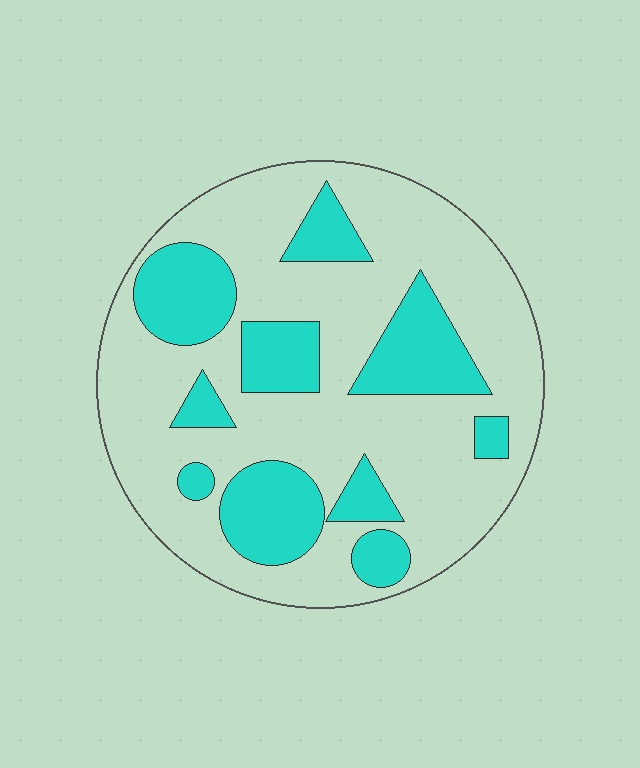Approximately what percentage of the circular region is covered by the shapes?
Approximately 30%.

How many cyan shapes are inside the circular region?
10.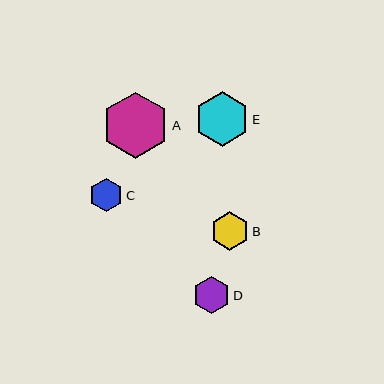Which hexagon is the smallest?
Hexagon C is the smallest with a size of approximately 34 pixels.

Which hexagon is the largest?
Hexagon A is the largest with a size of approximately 66 pixels.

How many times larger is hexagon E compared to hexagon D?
Hexagon E is approximately 1.5 times the size of hexagon D.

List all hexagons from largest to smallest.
From largest to smallest: A, E, B, D, C.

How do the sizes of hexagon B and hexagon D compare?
Hexagon B and hexagon D are approximately the same size.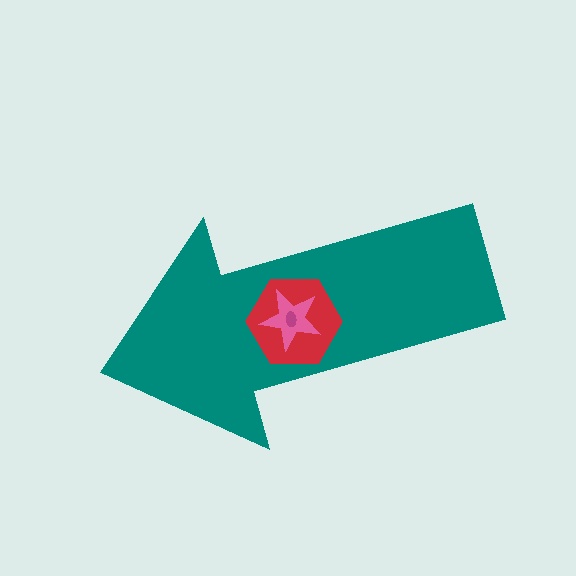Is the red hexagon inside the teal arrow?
Yes.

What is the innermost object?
The magenta ellipse.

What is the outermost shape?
The teal arrow.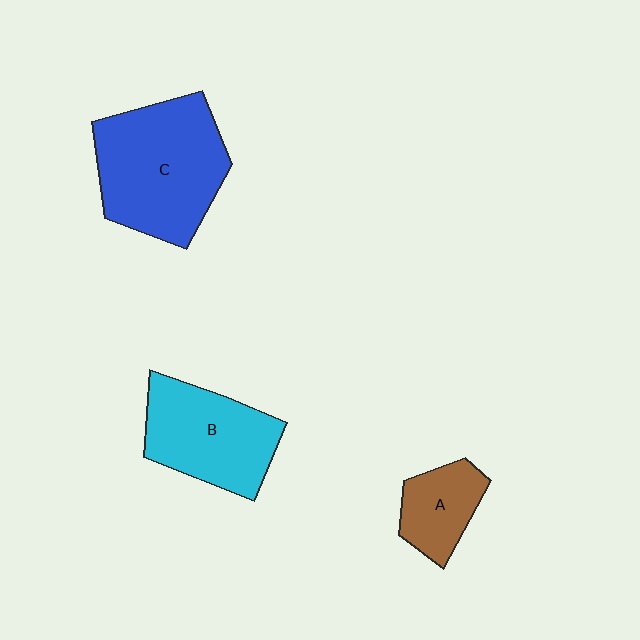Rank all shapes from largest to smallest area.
From largest to smallest: C (blue), B (cyan), A (brown).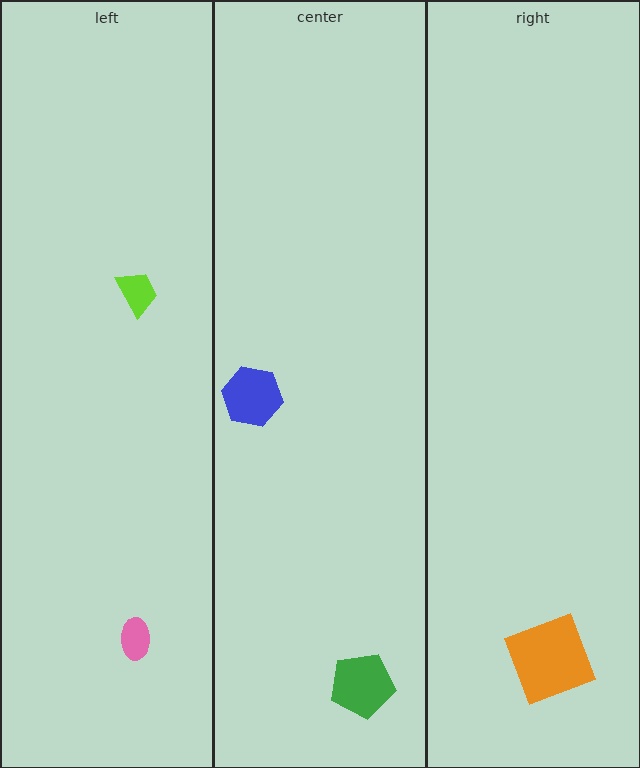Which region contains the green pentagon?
The center region.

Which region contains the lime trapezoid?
The left region.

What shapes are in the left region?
The lime trapezoid, the pink ellipse.